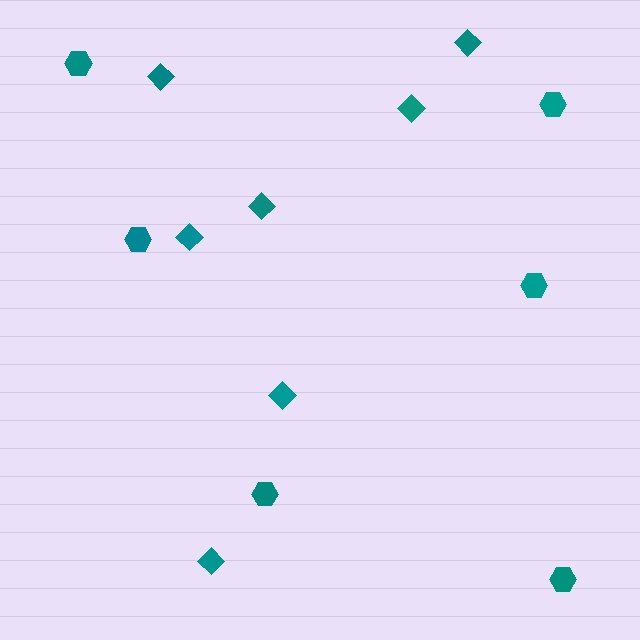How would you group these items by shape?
There are 2 groups: one group of hexagons (6) and one group of diamonds (7).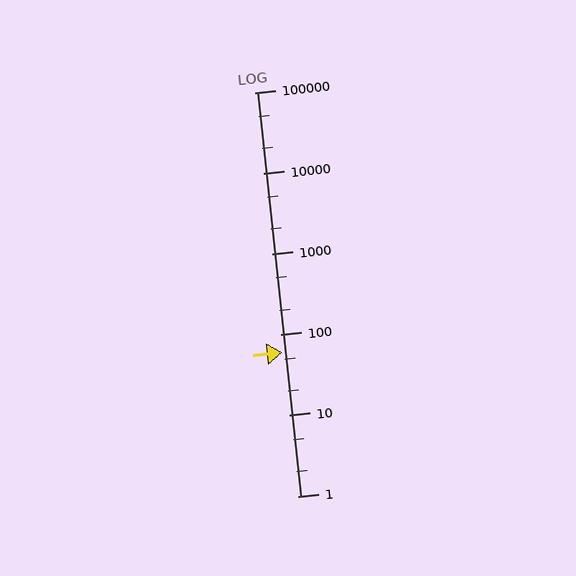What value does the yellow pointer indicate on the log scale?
The pointer indicates approximately 60.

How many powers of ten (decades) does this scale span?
The scale spans 5 decades, from 1 to 100000.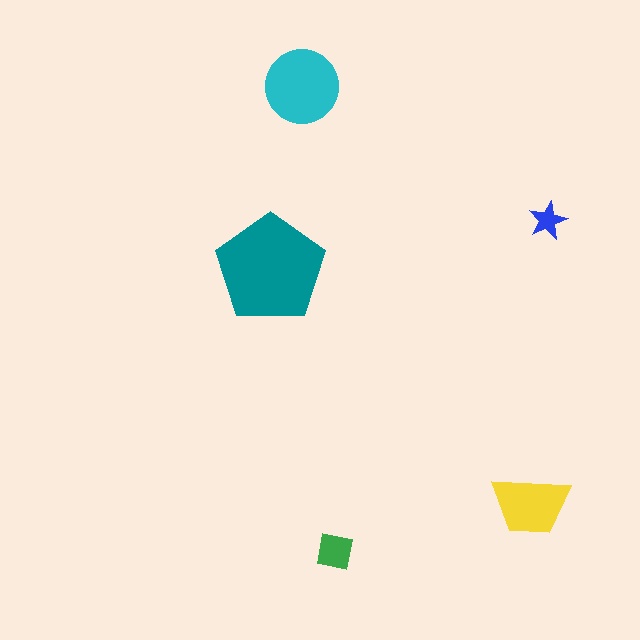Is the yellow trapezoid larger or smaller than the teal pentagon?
Smaller.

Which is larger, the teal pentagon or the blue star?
The teal pentagon.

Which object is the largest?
The teal pentagon.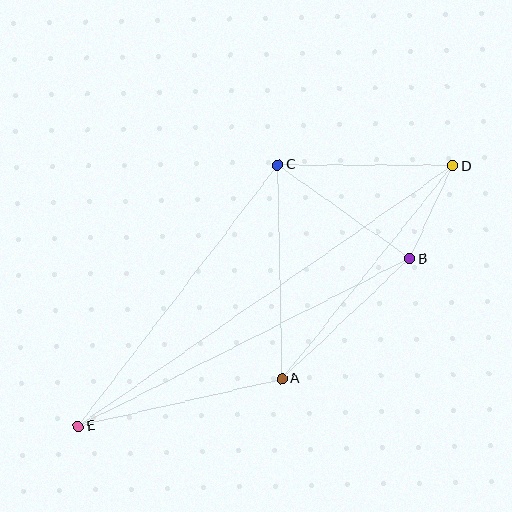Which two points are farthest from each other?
Points D and E are farthest from each other.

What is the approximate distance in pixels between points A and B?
The distance between A and B is approximately 176 pixels.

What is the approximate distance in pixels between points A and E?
The distance between A and E is approximately 209 pixels.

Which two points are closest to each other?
Points B and D are closest to each other.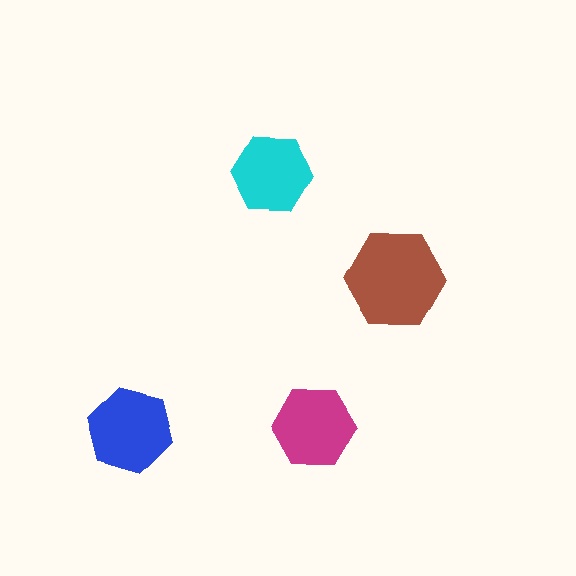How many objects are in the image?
There are 4 objects in the image.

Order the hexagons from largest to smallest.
the brown one, the blue one, the magenta one, the cyan one.